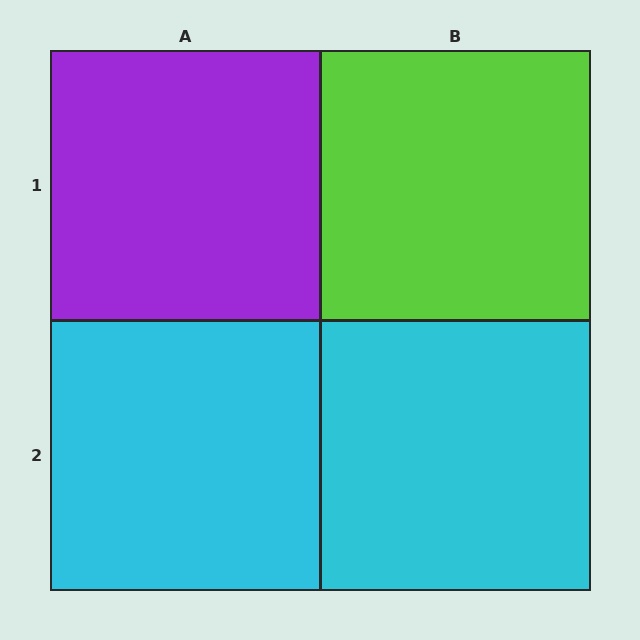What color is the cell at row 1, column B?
Lime.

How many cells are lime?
1 cell is lime.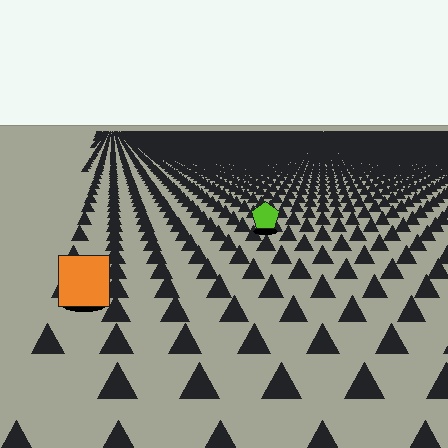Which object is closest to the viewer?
The orange square is closest. The texture marks near it are larger and more spread out.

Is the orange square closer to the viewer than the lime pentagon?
Yes. The orange square is closer — you can tell from the texture gradient: the ground texture is coarser near it.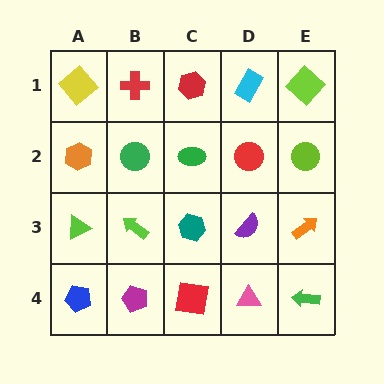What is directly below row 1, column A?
An orange hexagon.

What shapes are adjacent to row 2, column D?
A cyan rectangle (row 1, column D), a purple semicircle (row 3, column D), a green ellipse (row 2, column C), a lime circle (row 2, column E).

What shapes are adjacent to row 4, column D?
A purple semicircle (row 3, column D), a red square (row 4, column C), a green arrow (row 4, column E).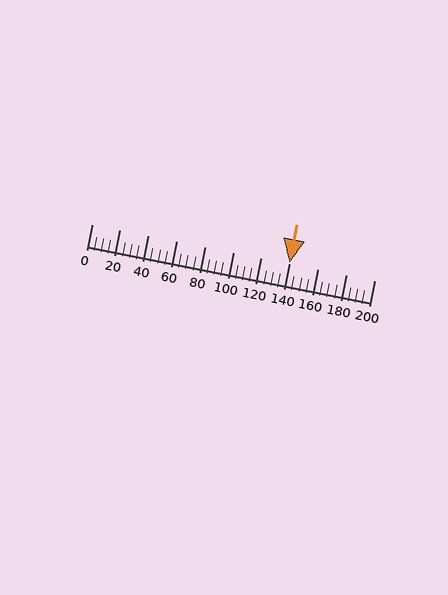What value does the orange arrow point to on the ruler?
The orange arrow points to approximately 140.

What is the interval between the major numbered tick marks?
The major tick marks are spaced 20 units apart.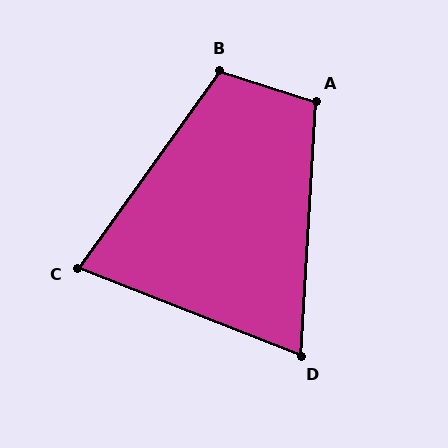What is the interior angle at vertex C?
Approximately 76 degrees (acute).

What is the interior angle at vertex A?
Approximately 104 degrees (obtuse).